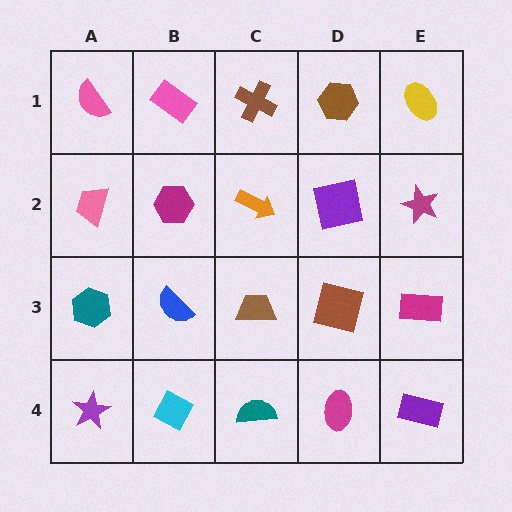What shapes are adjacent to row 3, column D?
A purple square (row 2, column D), a magenta ellipse (row 4, column D), a brown trapezoid (row 3, column C), a magenta rectangle (row 3, column E).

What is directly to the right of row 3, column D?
A magenta rectangle.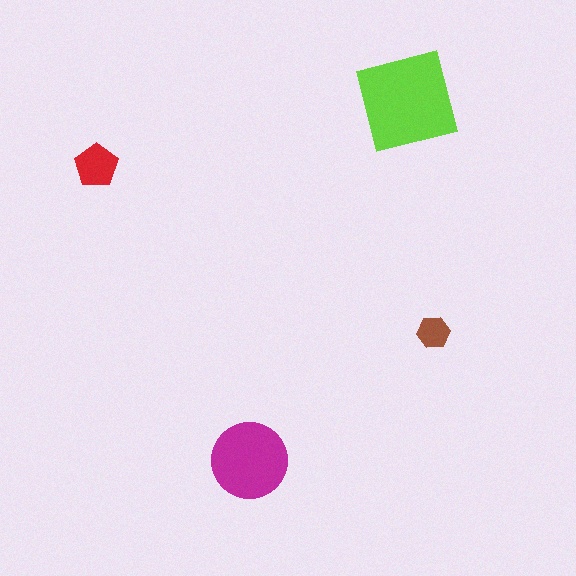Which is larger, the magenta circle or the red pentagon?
The magenta circle.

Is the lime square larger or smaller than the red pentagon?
Larger.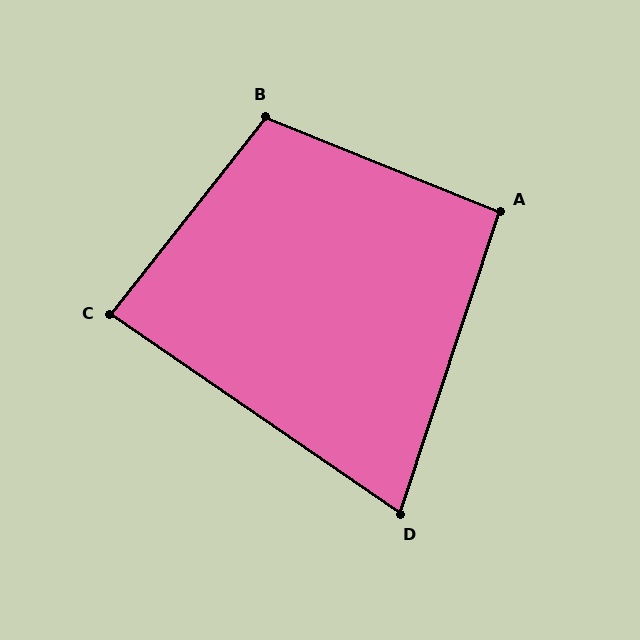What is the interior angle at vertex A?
Approximately 94 degrees (approximately right).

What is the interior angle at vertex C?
Approximately 86 degrees (approximately right).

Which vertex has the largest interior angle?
B, at approximately 106 degrees.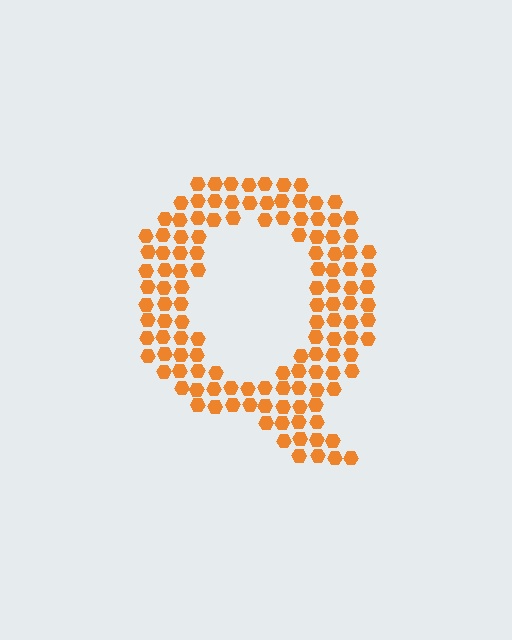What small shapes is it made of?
It is made of small hexagons.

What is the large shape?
The large shape is the letter Q.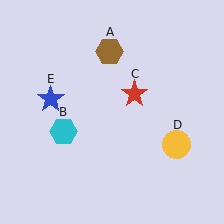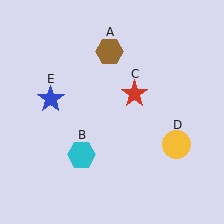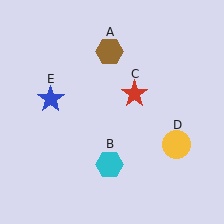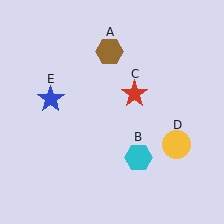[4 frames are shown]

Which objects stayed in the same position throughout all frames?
Brown hexagon (object A) and red star (object C) and yellow circle (object D) and blue star (object E) remained stationary.